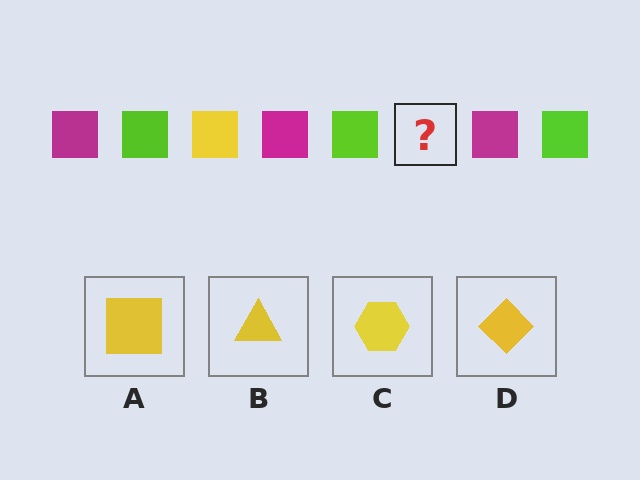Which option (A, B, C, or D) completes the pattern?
A.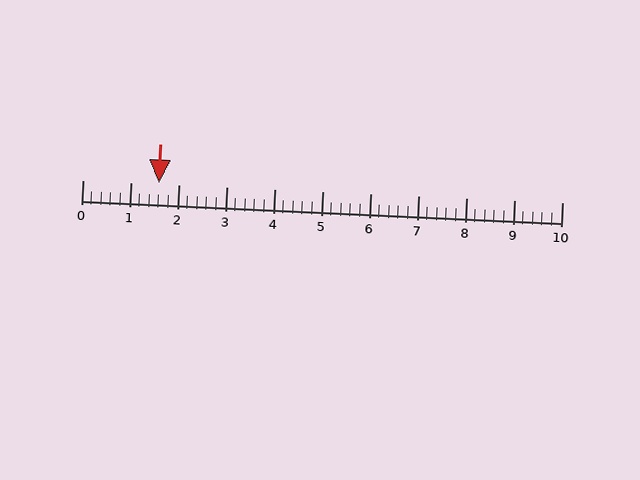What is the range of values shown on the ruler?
The ruler shows values from 0 to 10.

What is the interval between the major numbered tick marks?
The major tick marks are spaced 1 units apart.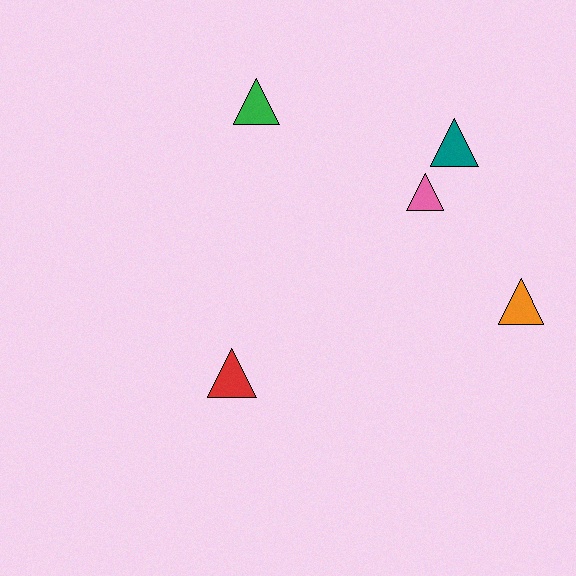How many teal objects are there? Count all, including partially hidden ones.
There is 1 teal object.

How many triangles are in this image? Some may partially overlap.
There are 5 triangles.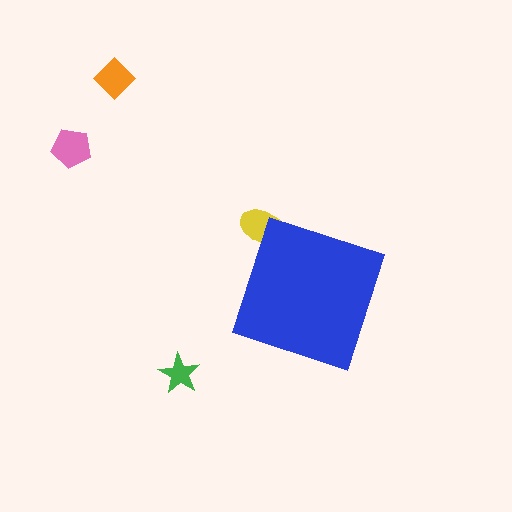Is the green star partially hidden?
No, the green star is fully visible.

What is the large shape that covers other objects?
A blue diamond.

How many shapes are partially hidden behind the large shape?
1 shape is partially hidden.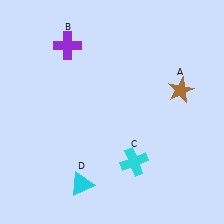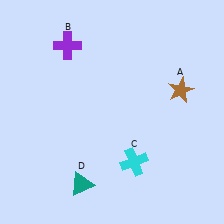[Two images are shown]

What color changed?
The triangle (D) changed from cyan in Image 1 to teal in Image 2.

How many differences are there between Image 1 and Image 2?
There is 1 difference between the two images.